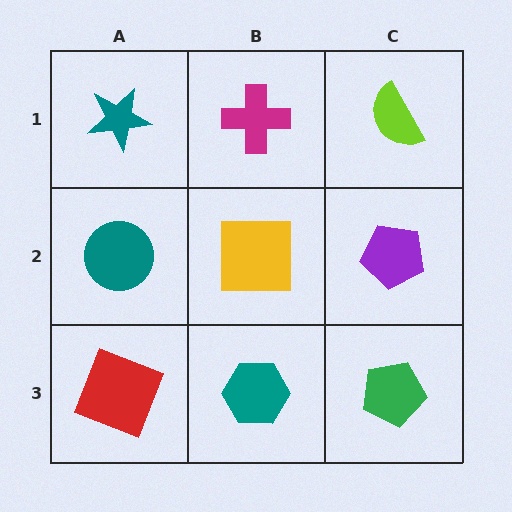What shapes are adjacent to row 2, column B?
A magenta cross (row 1, column B), a teal hexagon (row 3, column B), a teal circle (row 2, column A), a purple pentagon (row 2, column C).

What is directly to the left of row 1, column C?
A magenta cross.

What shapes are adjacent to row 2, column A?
A teal star (row 1, column A), a red square (row 3, column A), a yellow square (row 2, column B).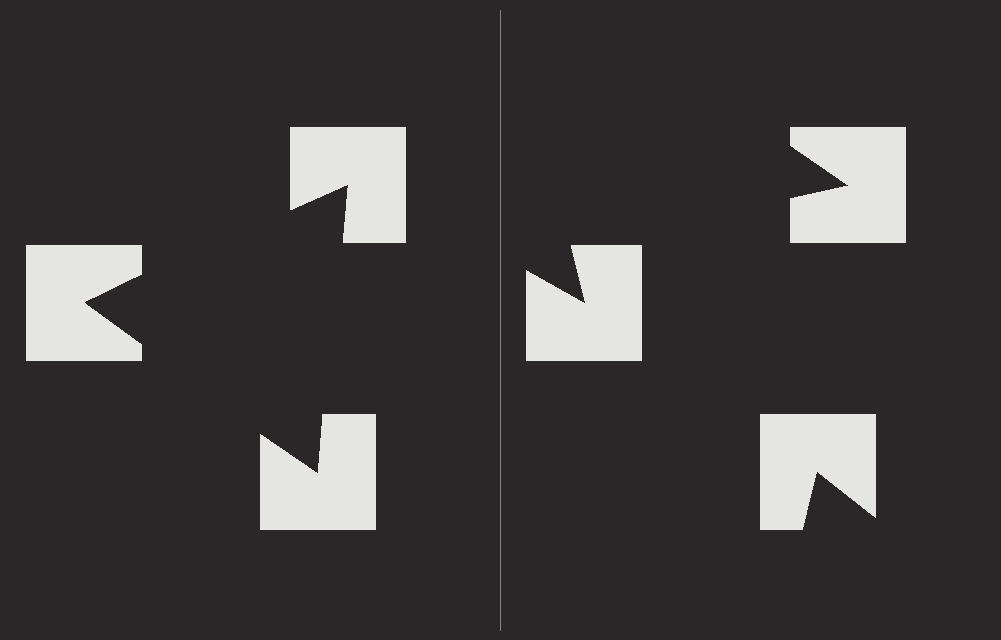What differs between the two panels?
The notched squares are positioned identically on both sides; only the wedge orientations differ. On the left they align to a triangle; on the right they are misaligned.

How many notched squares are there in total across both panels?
6 — 3 on each side.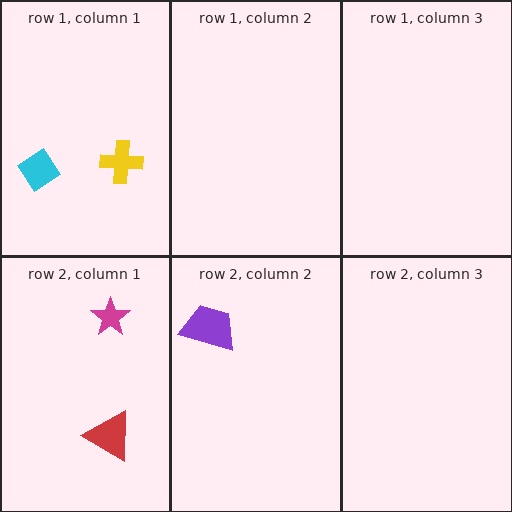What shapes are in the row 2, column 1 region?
The red triangle, the magenta star.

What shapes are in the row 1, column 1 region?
The cyan diamond, the yellow cross.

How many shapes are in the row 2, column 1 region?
2.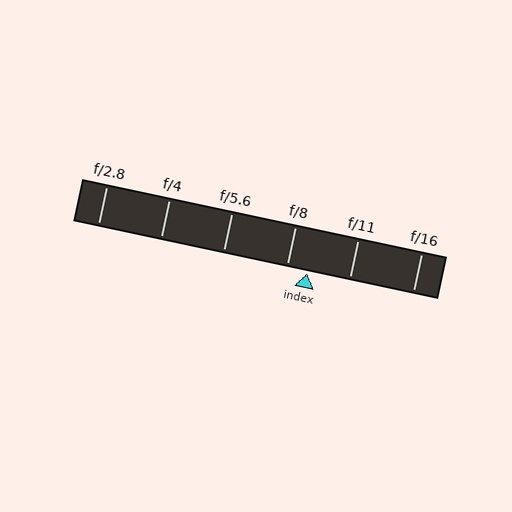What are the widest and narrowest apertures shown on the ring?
The widest aperture shown is f/2.8 and the narrowest is f/16.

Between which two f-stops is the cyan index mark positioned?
The index mark is between f/8 and f/11.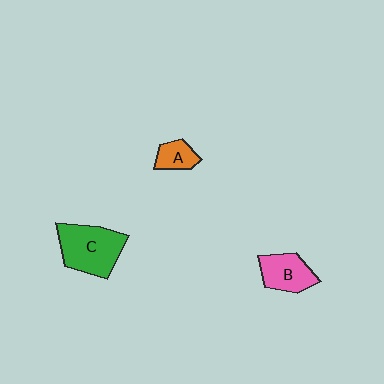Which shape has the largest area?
Shape C (green).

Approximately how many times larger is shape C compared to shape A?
Approximately 2.6 times.